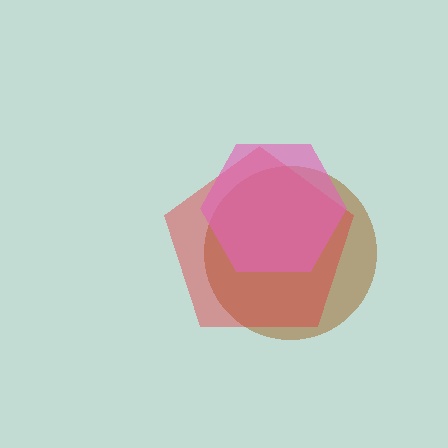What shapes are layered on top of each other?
The layered shapes are: a brown circle, a red pentagon, a pink hexagon.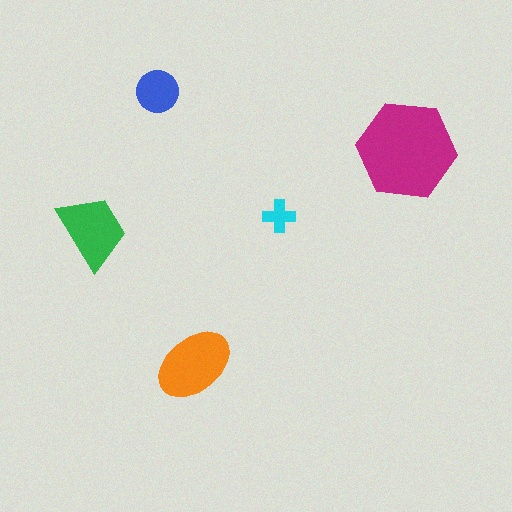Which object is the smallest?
The cyan cross.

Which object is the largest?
The magenta hexagon.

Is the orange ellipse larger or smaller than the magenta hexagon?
Smaller.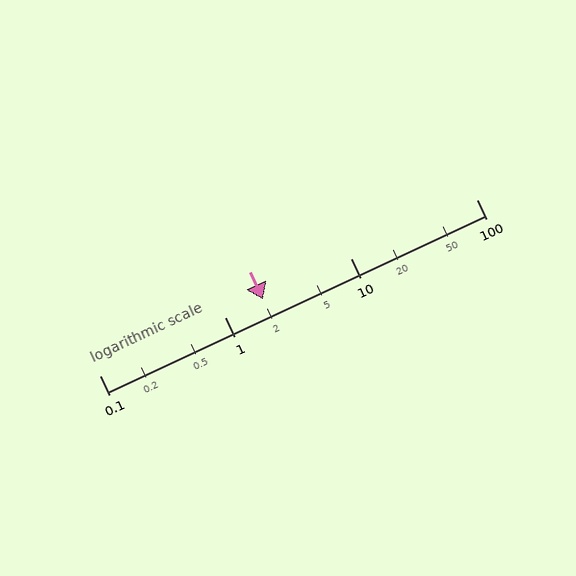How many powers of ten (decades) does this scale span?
The scale spans 3 decades, from 0.1 to 100.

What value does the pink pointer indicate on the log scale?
The pointer indicates approximately 2.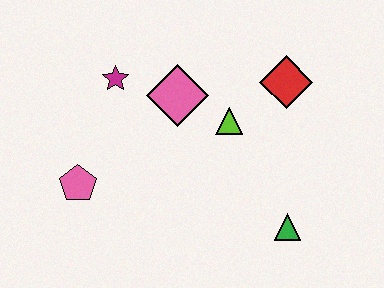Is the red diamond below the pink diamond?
No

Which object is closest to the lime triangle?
The pink diamond is closest to the lime triangle.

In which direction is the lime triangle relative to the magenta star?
The lime triangle is to the right of the magenta star.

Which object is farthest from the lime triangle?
The pink pentagon is farthest from the lime triangle.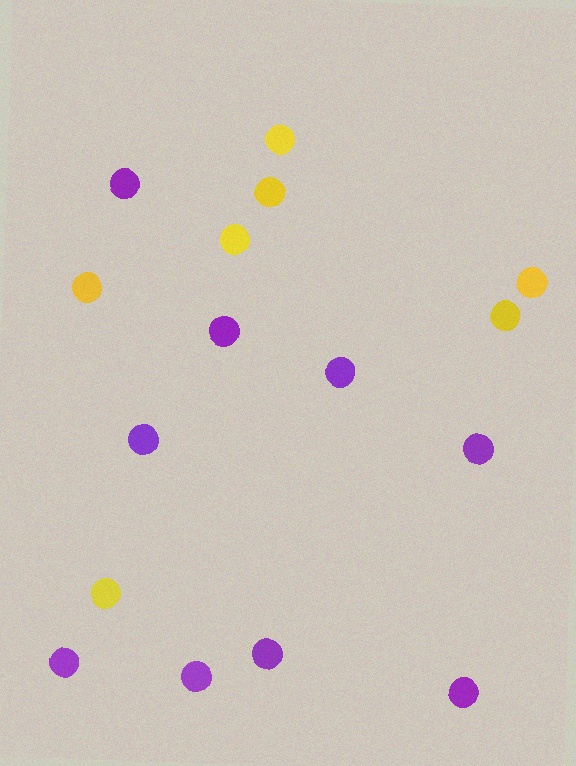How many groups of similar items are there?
There are 2 groups: one group of purple circles (9) and one group of yellow circles (7).